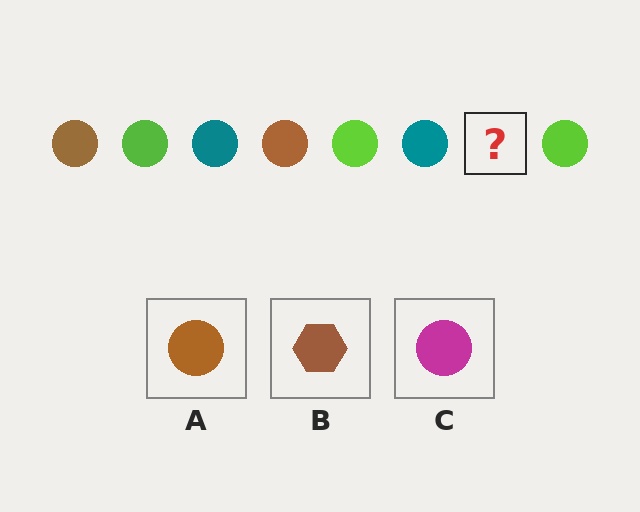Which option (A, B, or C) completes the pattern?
A.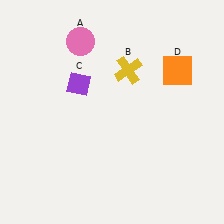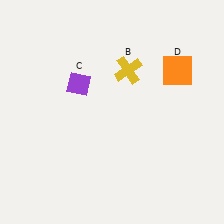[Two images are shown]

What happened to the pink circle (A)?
The pink circle (A) was removed in Image 2. It was in the top-left area of Image 1.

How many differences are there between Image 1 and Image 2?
There is 1 difference between the two images.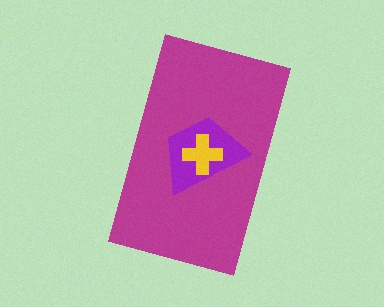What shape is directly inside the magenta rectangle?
The purple trapezoid.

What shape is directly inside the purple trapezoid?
The yellow cross.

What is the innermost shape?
The yellow cross.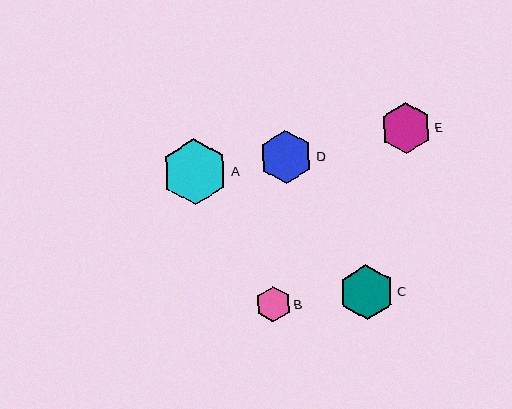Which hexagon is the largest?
Hexagon A is the largest with a size of approximately 66 pixels.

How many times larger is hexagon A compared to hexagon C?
Hexagon A is approximately 1.2 times the size of hexagon C.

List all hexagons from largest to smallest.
From largest to smallest: A, C, D, E, B.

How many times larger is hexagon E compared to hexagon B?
Hexagon E is approximately 1.5 times the size of hexagon B.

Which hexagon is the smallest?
Hexagon B is the smallest with a size of approximately 35 pixels.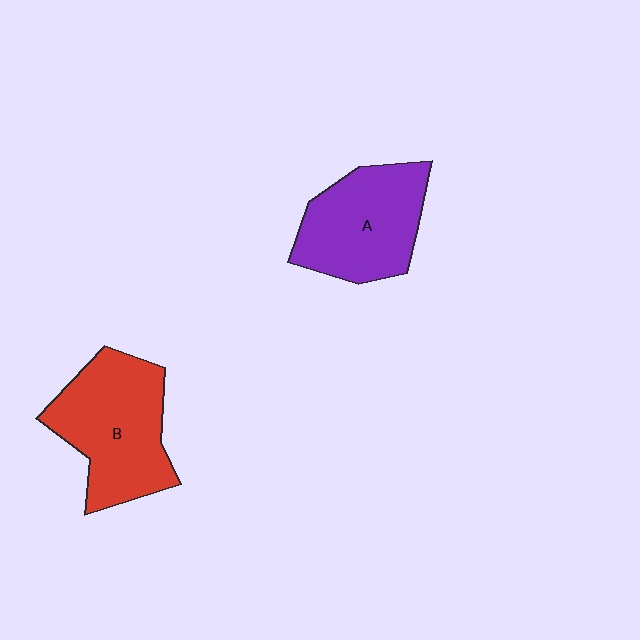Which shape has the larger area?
Shape B (red).